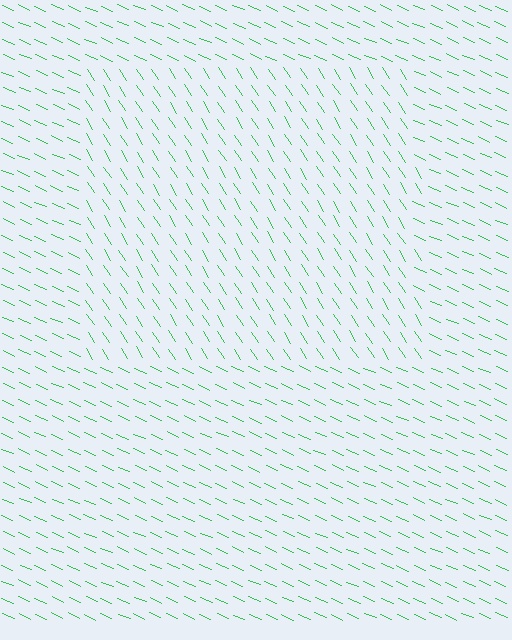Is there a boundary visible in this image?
Yes, there is a texture boundary formed by a change in line orientation.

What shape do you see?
I see a rectangle.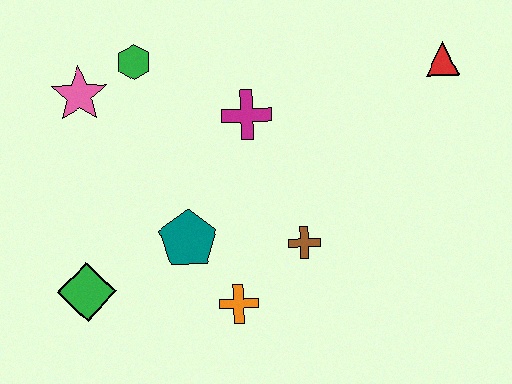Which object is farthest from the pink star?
The red triangle is farthest from the pink star.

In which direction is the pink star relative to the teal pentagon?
The pink star is above the teal pentagon.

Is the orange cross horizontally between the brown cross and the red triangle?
No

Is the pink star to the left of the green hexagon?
Yes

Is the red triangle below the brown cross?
No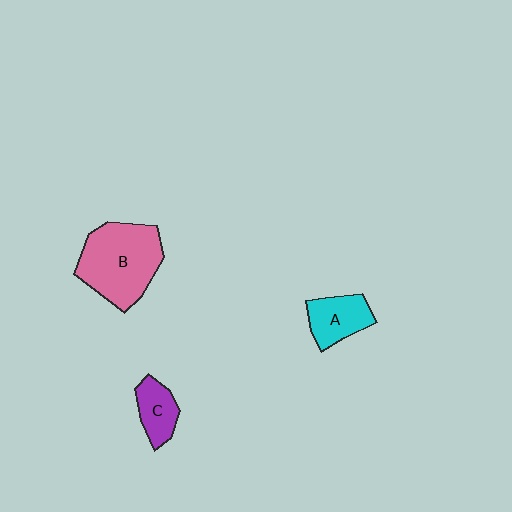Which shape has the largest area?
Shape B (pink).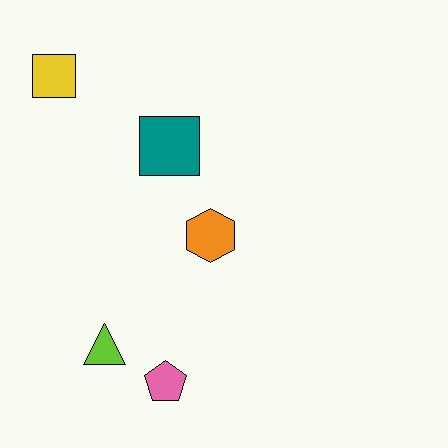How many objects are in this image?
There are 5 objects.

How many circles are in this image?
There are no circles.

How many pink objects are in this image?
There is 1 pink object.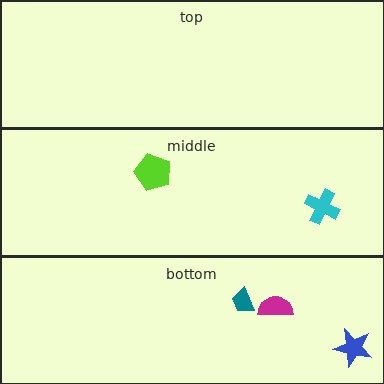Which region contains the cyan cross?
The middle region.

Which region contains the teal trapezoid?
The bottom region.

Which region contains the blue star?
The bottom region.